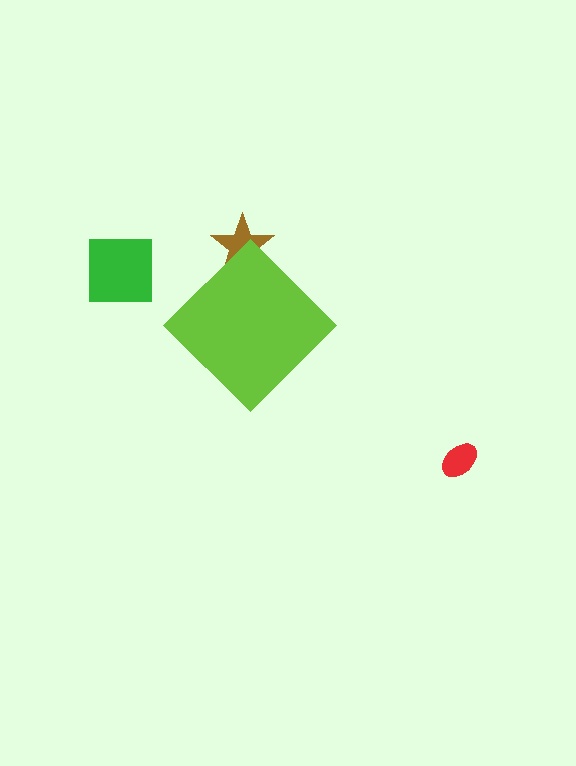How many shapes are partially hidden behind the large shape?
1 shape is partially hidden.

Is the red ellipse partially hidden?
No, the red ellipse is fully visible.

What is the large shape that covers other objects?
A lime diamond.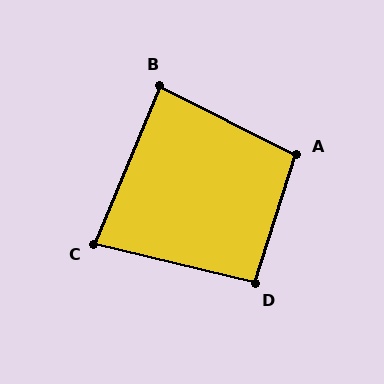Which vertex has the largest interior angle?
A, at approximately 99 degrees.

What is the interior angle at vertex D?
Approximately 94 degrees (approximately right).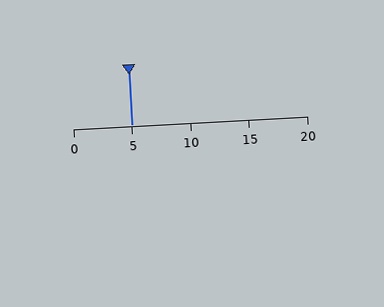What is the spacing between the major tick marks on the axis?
The major ticks are spaced 5 apart.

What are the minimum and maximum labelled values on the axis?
The axis runs from 0 to 20.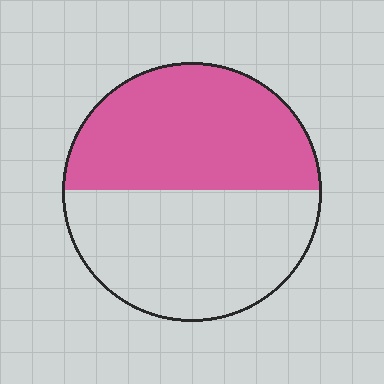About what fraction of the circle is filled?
About one half (1/2).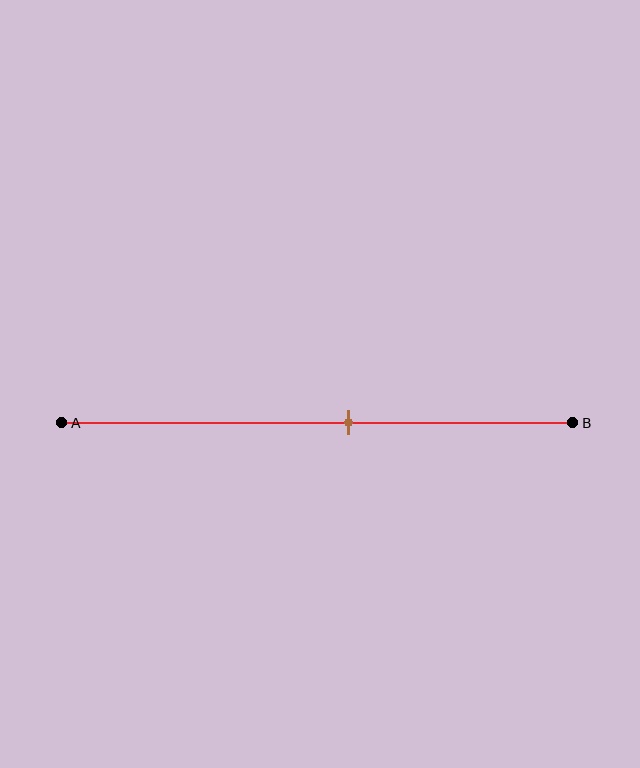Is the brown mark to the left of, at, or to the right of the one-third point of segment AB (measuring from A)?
The brown mark is to the right of the one-third point of segment AB.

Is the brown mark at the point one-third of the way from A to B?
No, the mark is at about 55% from A, not at the 33% one-third point.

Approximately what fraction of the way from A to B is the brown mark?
The brown mark is approximately 55% of the way from A to B.